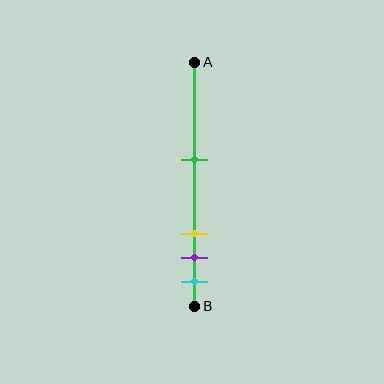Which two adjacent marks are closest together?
The purple and cyan marks are the closest adjacent pair.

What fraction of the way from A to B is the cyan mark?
The cyan mark is approximately 90% (0.9) of the way from A to B.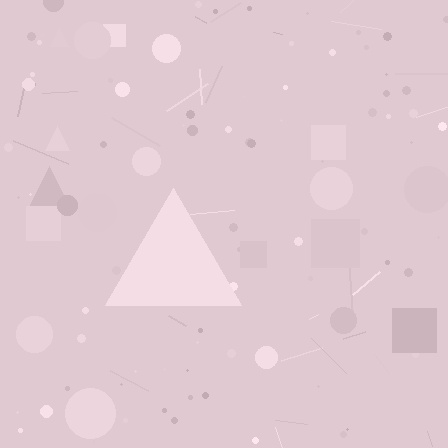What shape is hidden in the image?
A triangle is hidden in the image.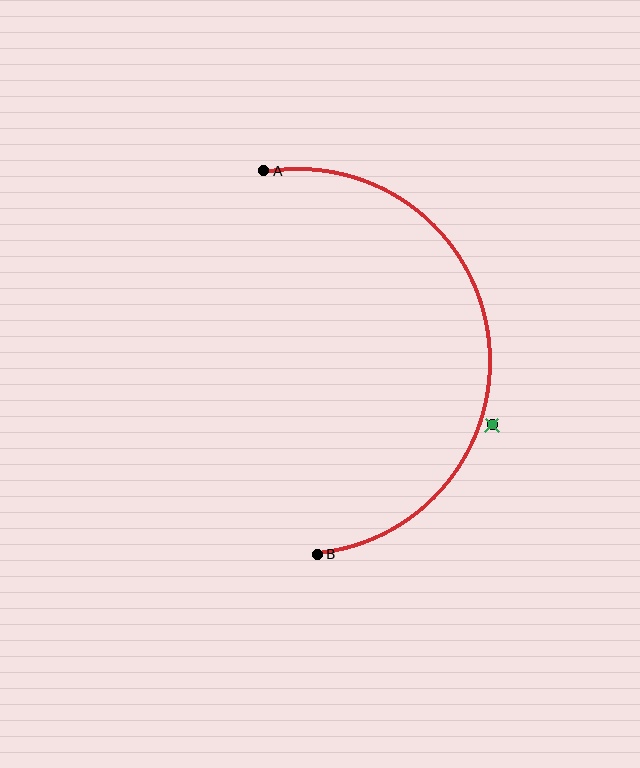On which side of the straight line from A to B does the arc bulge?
The arc bulges to the right of the straight line connecting A and B.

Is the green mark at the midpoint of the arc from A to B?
No — the green mark does not lie on the arc at all. It sits slightly outside the curve.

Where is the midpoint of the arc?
The arc midpoint is the point on the curve farthest from the straight line joining A and B. It sits to the right of that line.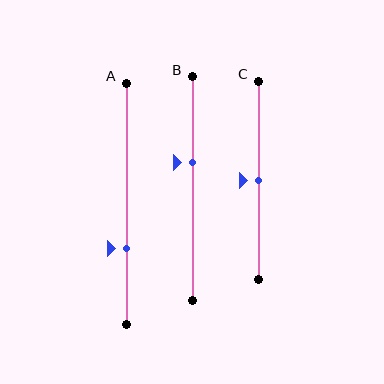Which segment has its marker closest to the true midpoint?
Segment C has its marker closest to the true midpoint.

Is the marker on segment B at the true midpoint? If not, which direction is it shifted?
No, the marker on segment B is shifted upward by about 12% of the segment length.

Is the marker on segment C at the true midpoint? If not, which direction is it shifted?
Yes, the marker on segment C is at the true midpoint.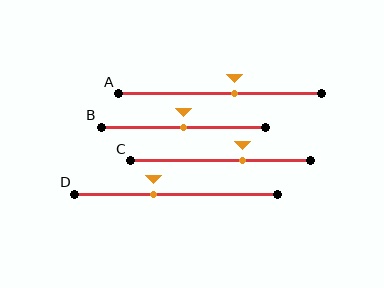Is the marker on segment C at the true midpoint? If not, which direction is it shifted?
No, the marker on segment C is shifted to the right by about 12% of the segment length.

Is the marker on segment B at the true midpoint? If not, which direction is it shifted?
Yes, the marker on segment B is at the true midpoint.